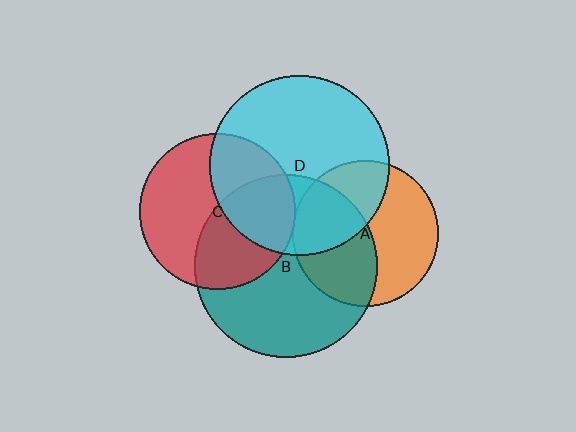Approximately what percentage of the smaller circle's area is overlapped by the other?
Approximately 35%.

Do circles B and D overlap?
Yes.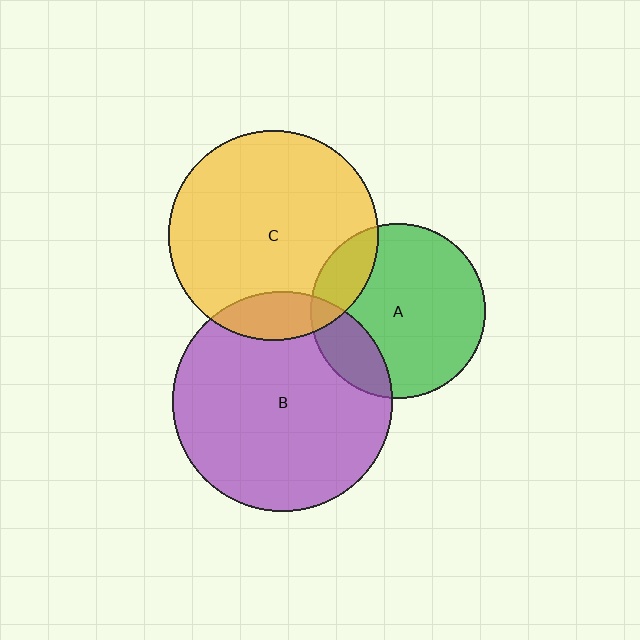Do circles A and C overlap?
Yes.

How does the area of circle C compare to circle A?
Approximately 1.4 times.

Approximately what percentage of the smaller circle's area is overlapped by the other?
Approximately 15%.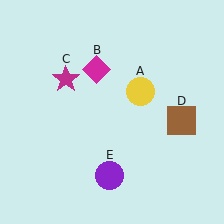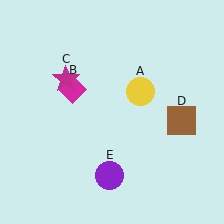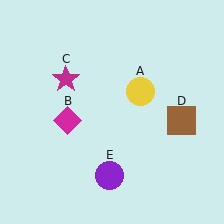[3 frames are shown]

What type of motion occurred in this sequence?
The magenta diamond (object B) rotated counterclockwise around the center of the scene.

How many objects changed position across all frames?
1 object changed position: magenta diamond (object B).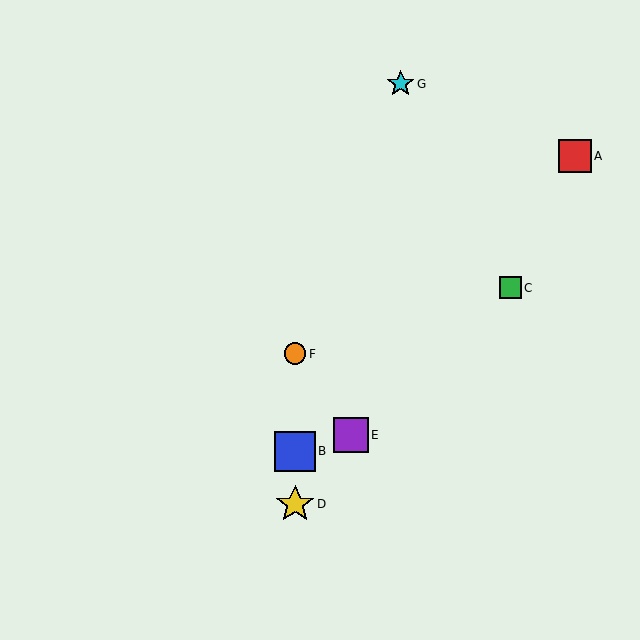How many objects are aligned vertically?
3 objects (B, D, F) are aligned vertically.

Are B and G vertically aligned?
No, B is at x≈295 and G is at x≈401.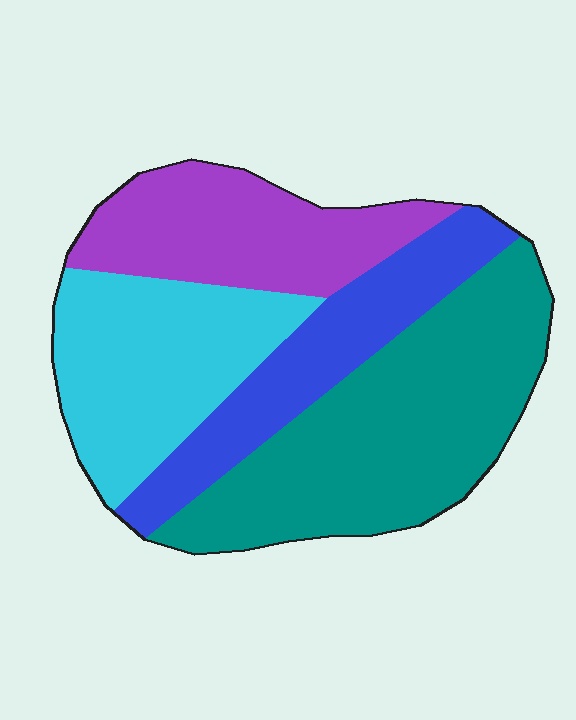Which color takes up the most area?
Teal, at roughly 35%.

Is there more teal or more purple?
Teal.